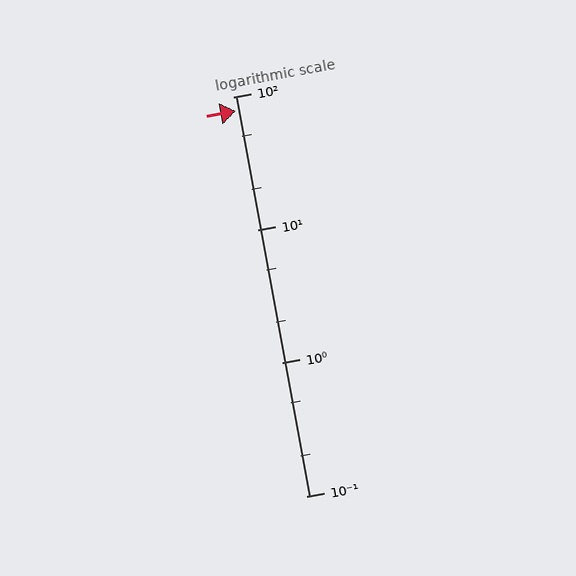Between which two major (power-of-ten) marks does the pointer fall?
The pointer is between 10 and 100.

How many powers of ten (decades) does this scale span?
The scale spans 3 decades, from 0.1 to 100.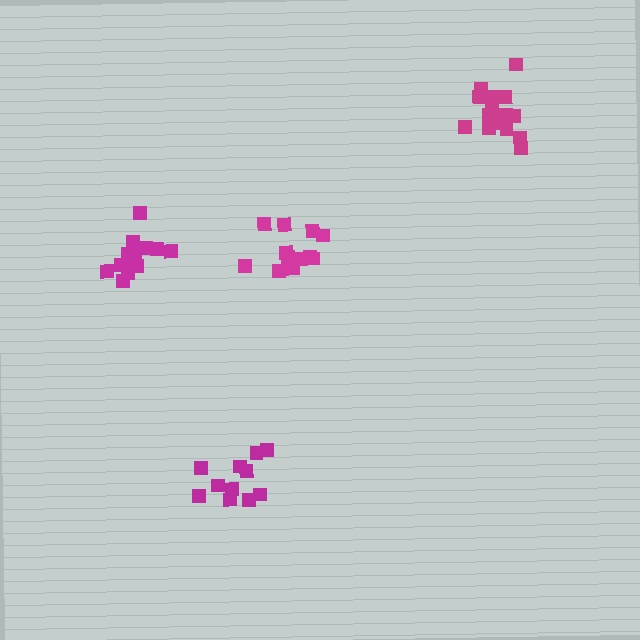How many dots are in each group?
Group 1: 11 dots, Group 2: 12 dots, Group 3: 14 dots, Group 4: 17 dots (54 total).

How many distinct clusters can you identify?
There are 4 distinct clusters.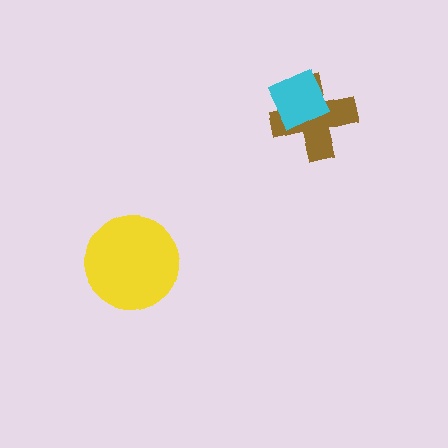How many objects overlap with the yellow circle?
0 objects overlap with the yellow circle.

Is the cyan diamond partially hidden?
No, no other shape covers it.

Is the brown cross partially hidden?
Yes, it is partially covered by another shape.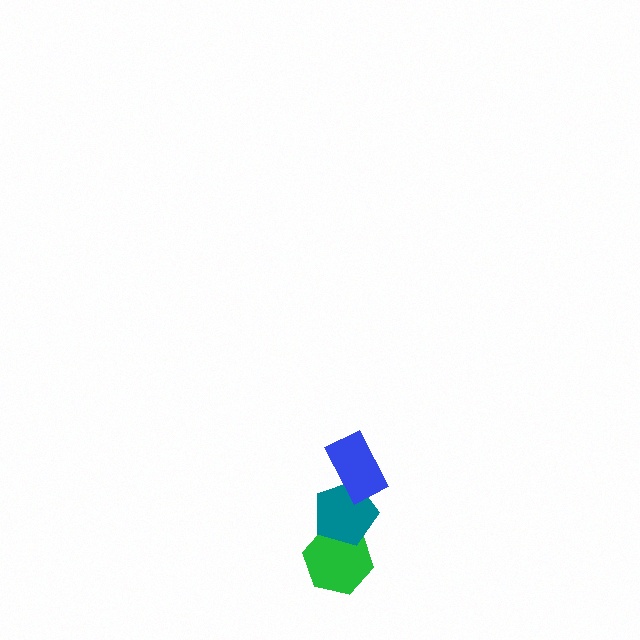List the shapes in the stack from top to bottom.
From top to bottom: the blue rectangle, the teal pentagon, the green hexagon.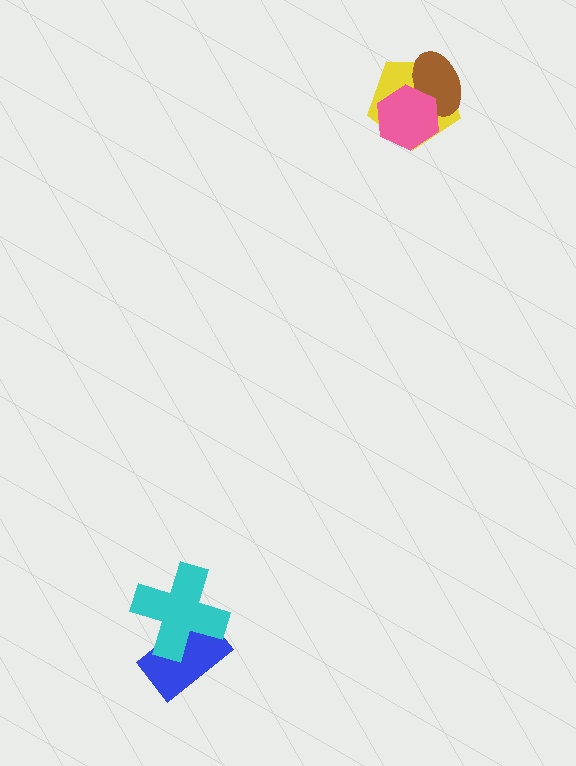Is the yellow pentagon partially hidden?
Yes, it is partially covered by another shape.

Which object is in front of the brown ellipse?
The pink hexagon is in front of the brown ellipse.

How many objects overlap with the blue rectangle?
1 object overlaps with the blue rectangle.